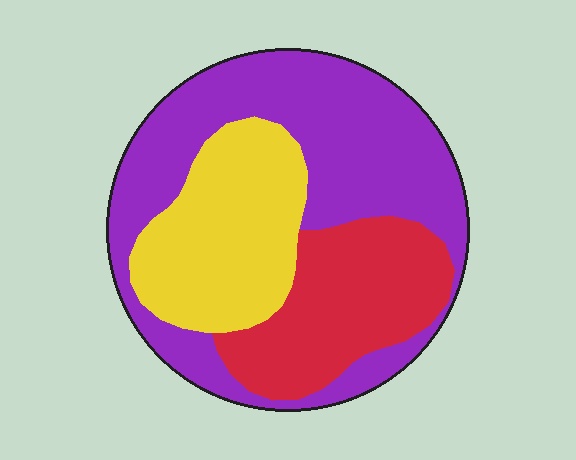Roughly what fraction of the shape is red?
Red takes up less than a quarter of the shape.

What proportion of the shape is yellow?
Yellow covers roughly 25% of the shape.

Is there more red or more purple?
Purple.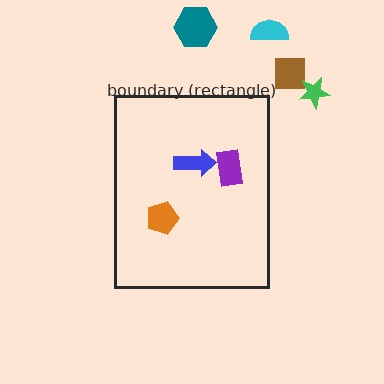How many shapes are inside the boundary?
3 inside, 4 outside.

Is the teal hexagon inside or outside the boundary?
Outside.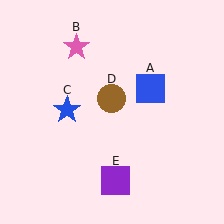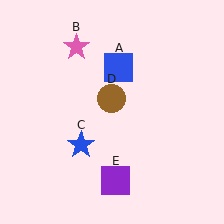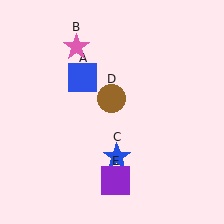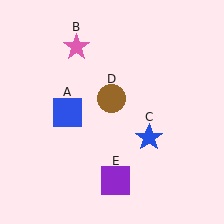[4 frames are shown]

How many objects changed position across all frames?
2 objects changed position: blue square (object A), blue star (object C).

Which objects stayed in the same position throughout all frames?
Pink star (object B) and brown circle (object D) and purple square (object E) remained stationary.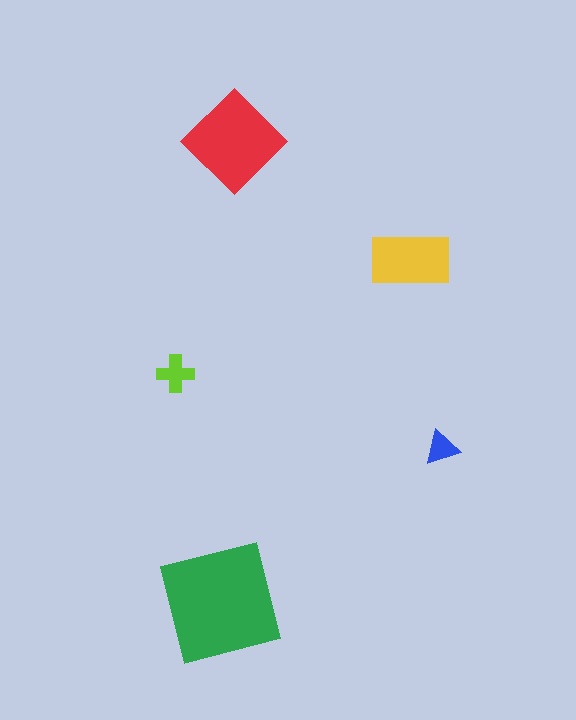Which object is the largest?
The green square.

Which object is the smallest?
The blue triangle.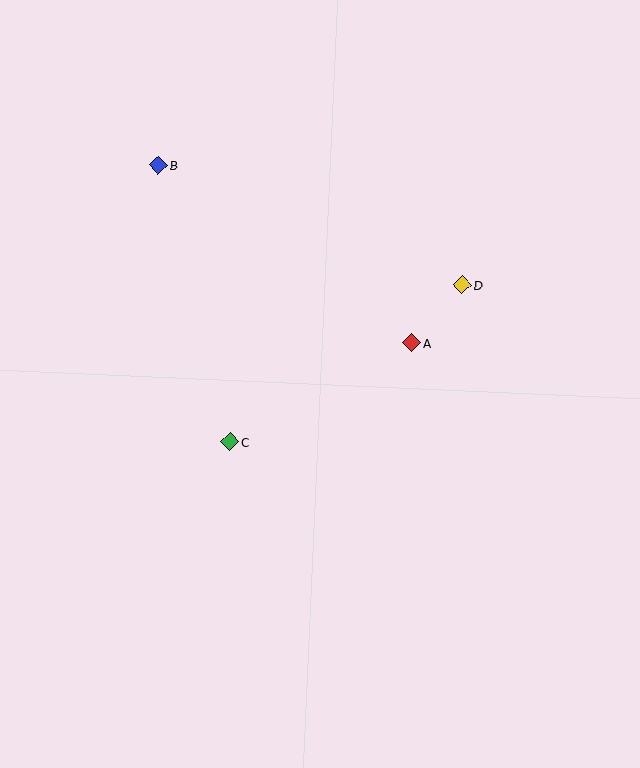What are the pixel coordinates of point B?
Point B is at (158, 165).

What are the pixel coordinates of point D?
Point D is at (462, 285).